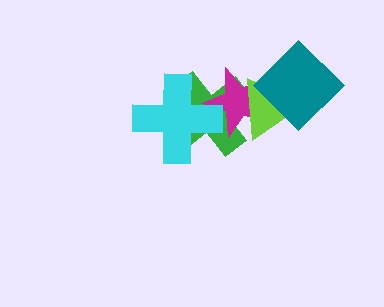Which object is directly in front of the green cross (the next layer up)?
The magenta star is directly in front of the green cross.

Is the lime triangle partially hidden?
Yes, it is partially covered by another shape.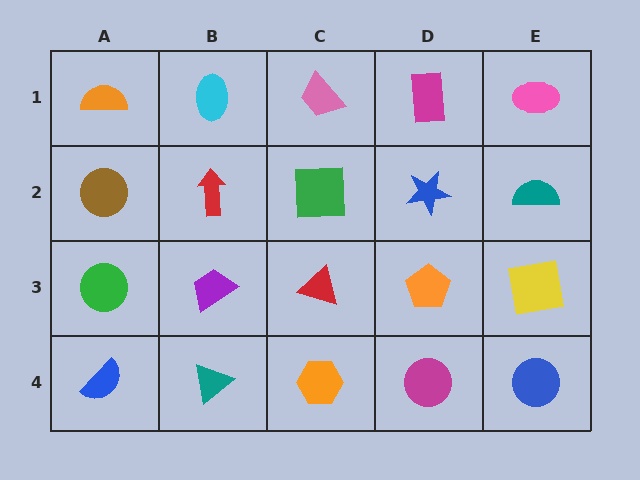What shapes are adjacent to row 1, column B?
A red arrow (row 2, column B), an orange semicircle (row 1, column A), a pink trapezoid (row 1, column C).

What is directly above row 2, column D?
A magenta rectangle.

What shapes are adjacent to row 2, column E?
A pink ellipse (row 1, column E), a yellow square (row 3, column E), a blue star (row 2, column D).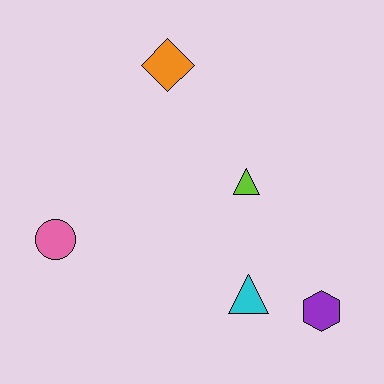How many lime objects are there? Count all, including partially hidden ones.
There is 1 lime object.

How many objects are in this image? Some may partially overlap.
There are 5 objects.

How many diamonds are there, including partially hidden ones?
There is 1 diamond.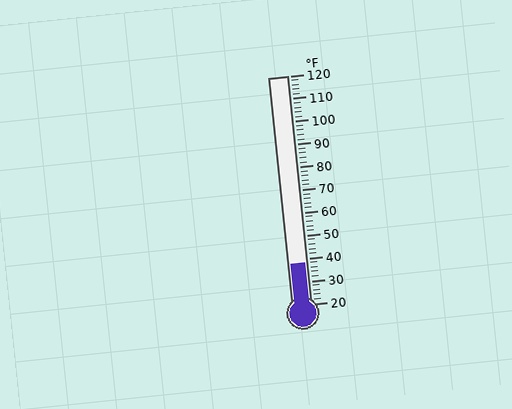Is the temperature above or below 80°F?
The temperature is below 80°F.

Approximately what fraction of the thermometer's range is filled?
The thermometer is filled to approximately 20% of its range.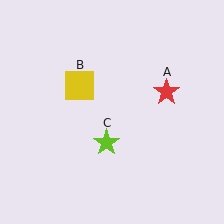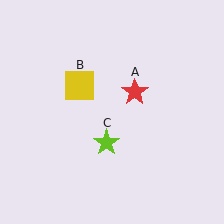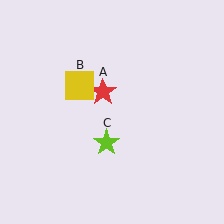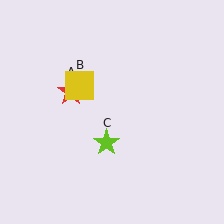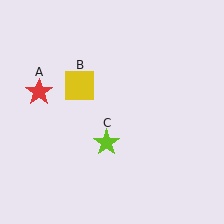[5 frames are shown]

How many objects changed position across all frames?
1 object changed position: red star (object A).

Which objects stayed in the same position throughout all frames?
Yellow square (object B) and lime star (object C) remained stationary.